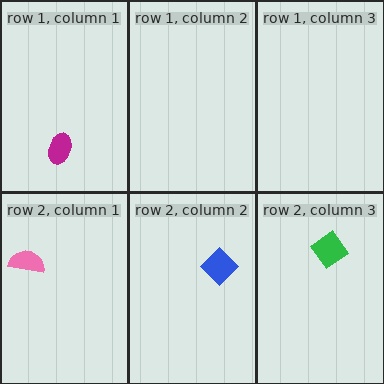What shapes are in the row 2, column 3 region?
The green diamond.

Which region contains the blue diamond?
The row 2, column 2 region.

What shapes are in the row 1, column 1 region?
The magenta ellipse.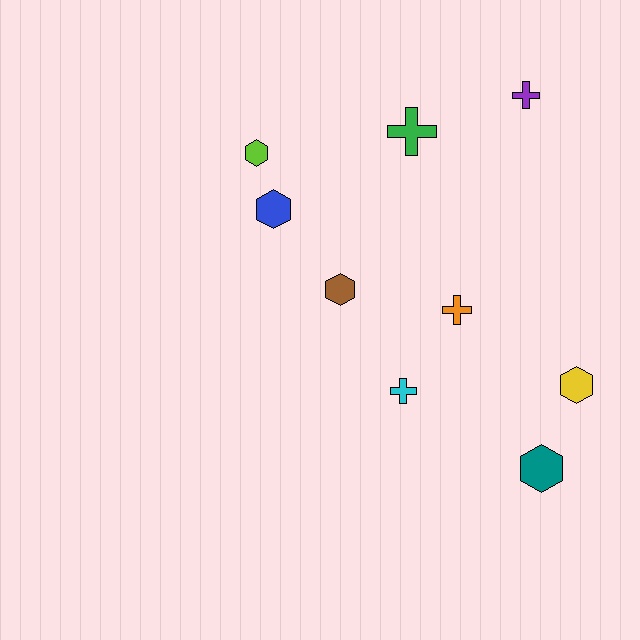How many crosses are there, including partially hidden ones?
There are 4 crosses.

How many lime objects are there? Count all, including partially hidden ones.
There is 1 lime object.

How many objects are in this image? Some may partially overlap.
There are 9 objects.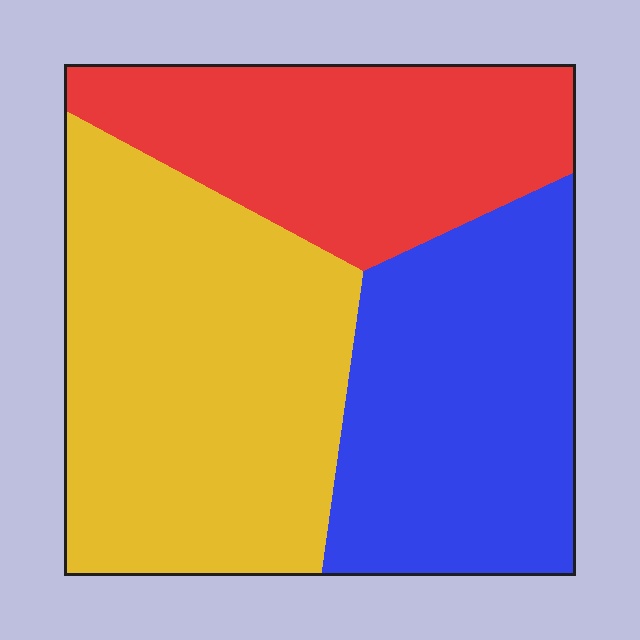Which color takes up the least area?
Red, at roughly 25%.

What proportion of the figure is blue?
Blue takes up about one third (1/3) of the figure.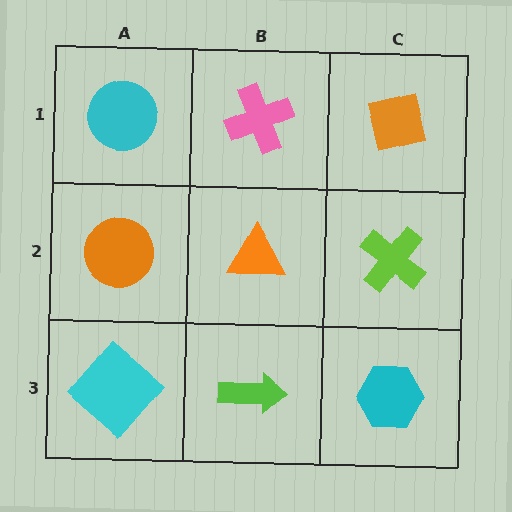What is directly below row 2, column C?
A cyan hexagon.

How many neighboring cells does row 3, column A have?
2.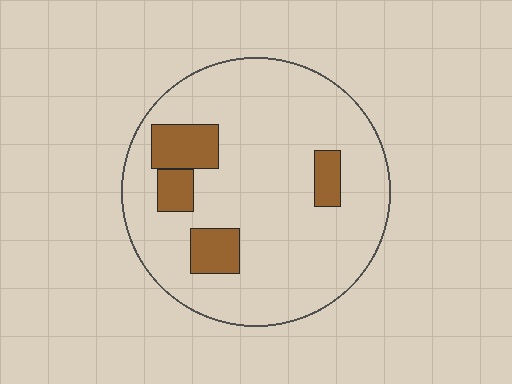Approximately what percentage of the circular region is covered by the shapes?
Approximately 15%.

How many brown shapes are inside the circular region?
4.